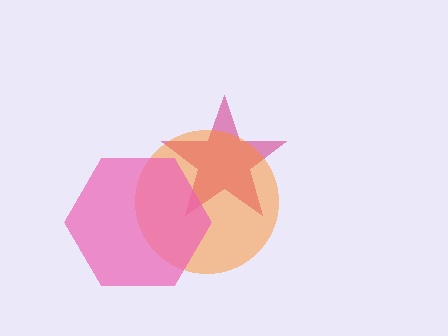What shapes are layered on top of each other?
The layered shapes are: a magenta star, an orange circle, a pink hexagon.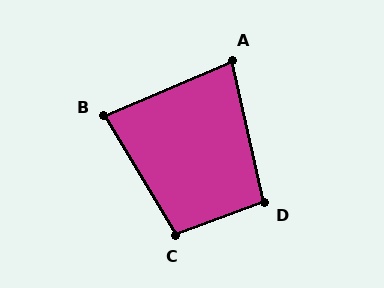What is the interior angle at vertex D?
Approximately 98 degrees (obtuse).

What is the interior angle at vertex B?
Approximately 82 degrees (acute).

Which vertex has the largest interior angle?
C, at approximately 100 degrees.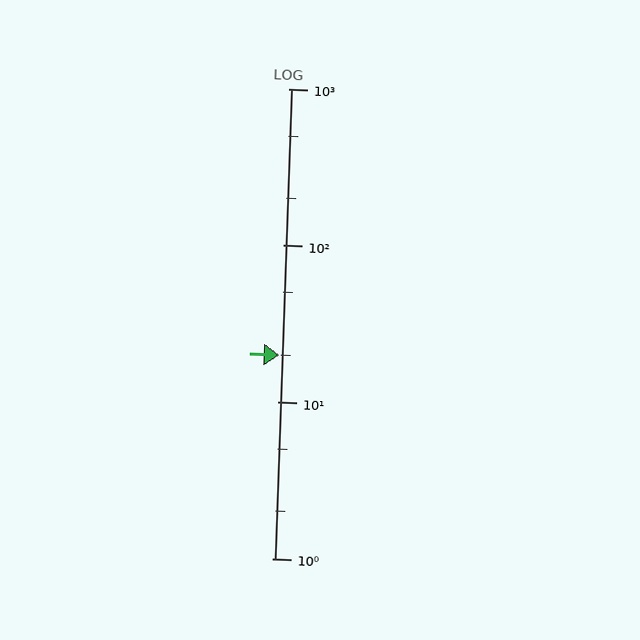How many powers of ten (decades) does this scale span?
The scale spans 3 decades, from 1 to 1000.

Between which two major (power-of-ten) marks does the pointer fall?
The pointer is between 10 and 100.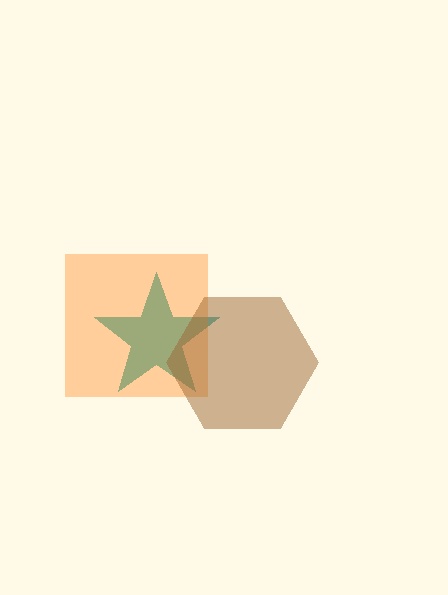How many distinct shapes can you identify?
There are 3 distinct shapes: a teal star, an orange square, a brown hexagon.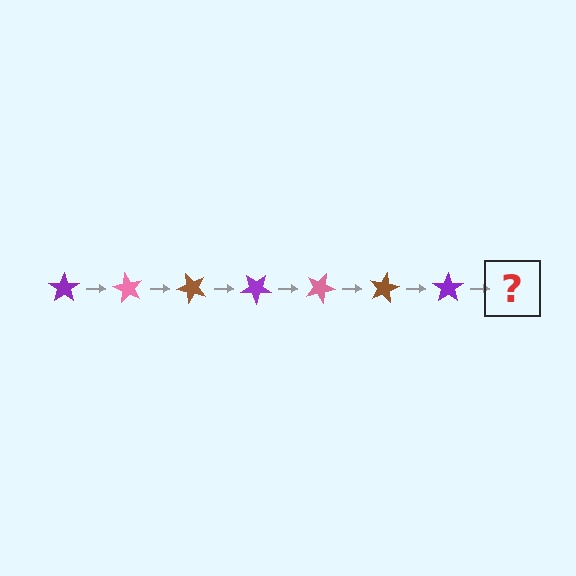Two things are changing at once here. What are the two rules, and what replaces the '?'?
The two rules are that it rotates 60 degrees each step and the color cycles through purple, pink, and brown. The '?' should be a pink star, rotated 420 degrees from the start.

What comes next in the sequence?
The next element should be a pink star, rotated 420 degrees from the start.